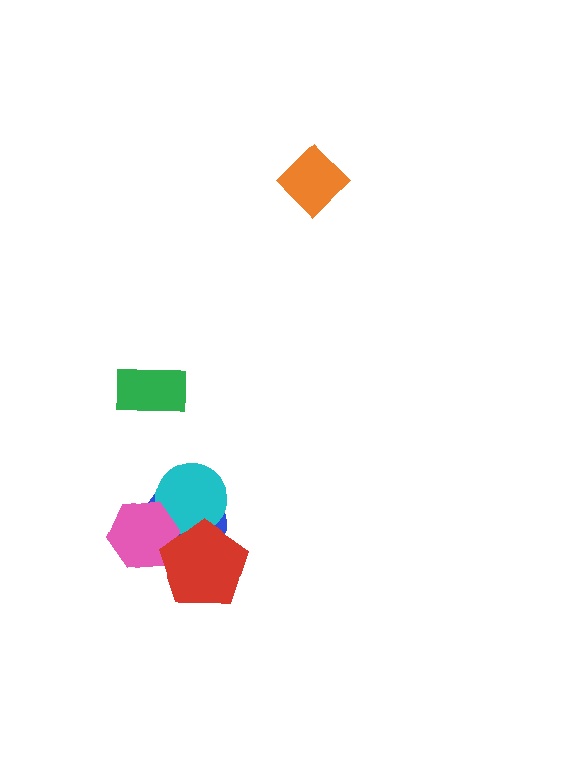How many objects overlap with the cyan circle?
3 objects overlap with the cyan circle.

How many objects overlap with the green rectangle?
0 objects overlap with the green rectangle.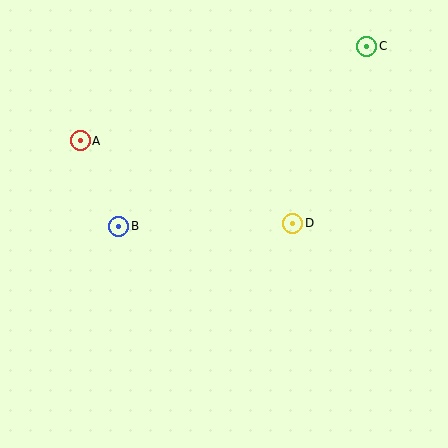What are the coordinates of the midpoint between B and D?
The midpoint between B and D is at (206, 225).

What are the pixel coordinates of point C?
Point C is at (367, 46).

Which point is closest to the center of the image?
Point D at (293, 223) is closest to the center.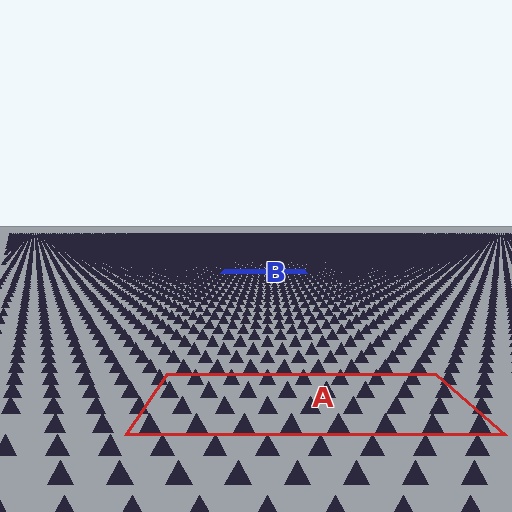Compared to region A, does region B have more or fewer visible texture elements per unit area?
Region B has more texture elements per unit area — they are packed more densely because it is farther away.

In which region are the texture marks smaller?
The texture marks are smaller in region B, because it is farther away.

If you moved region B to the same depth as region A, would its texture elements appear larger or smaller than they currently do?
They would appear larger. At a closer depth, the same texture elements are projected at a bigger on-screen size.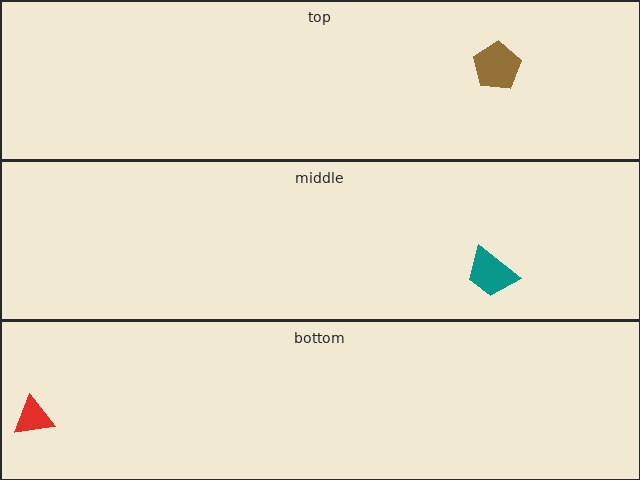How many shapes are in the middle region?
1.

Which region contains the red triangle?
The bottom region.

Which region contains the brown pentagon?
The top region.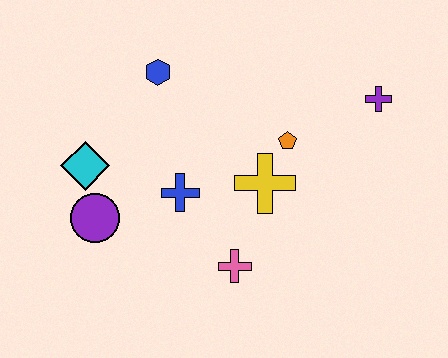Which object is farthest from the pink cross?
The purple cross is farthest from the pink cross.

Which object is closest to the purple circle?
The cyan diamond is closest to the purple circle.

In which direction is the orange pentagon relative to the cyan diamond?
The orange pentagon is to the right of the cyan diamond.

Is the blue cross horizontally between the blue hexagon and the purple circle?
No